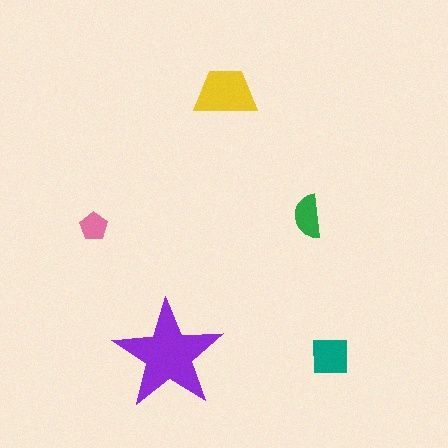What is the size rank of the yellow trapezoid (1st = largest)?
2nd.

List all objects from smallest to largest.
The pink pentagon, the green semicircle, the teal square, the yellow trapezoid, the purple star.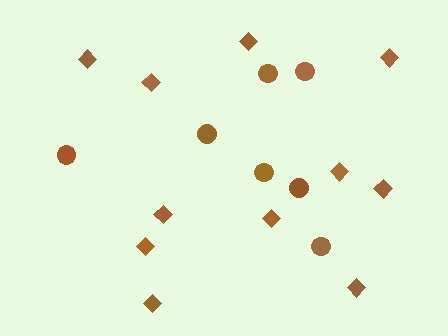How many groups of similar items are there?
There are 2 groups: one group of diamonds (11) and one group of circles (7).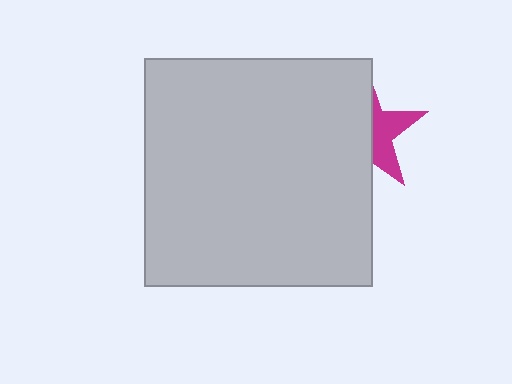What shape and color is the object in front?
The object in front is a light gray square.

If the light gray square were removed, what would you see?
You would see the complete magenta star.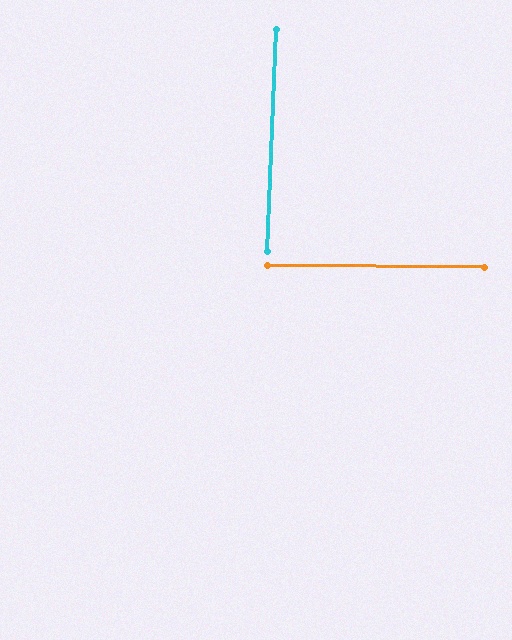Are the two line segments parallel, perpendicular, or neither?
Perpendicular — they meet at approximately 88°.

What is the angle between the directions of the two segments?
Approximately 88 degrees.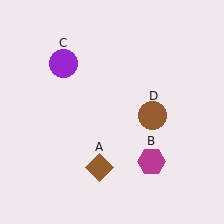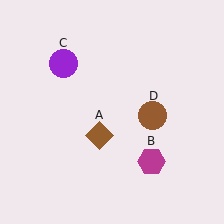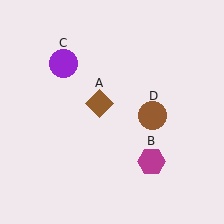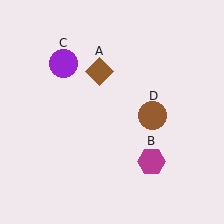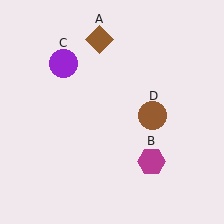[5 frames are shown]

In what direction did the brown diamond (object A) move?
The brown diamond (object A) moved up.